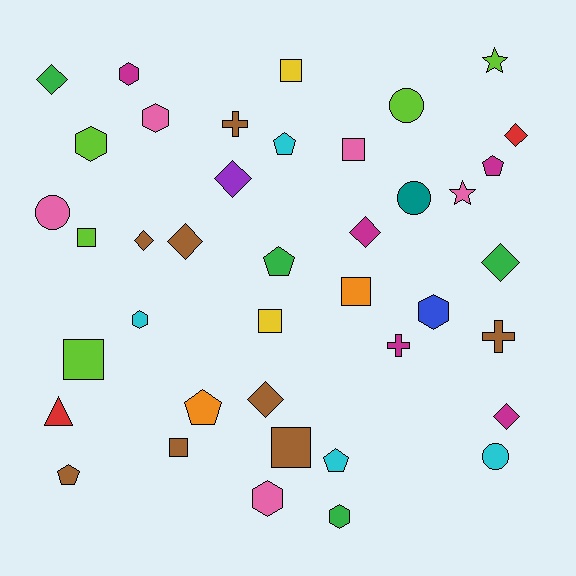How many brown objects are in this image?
There are 8 brown objects.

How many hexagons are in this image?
There are 7 hexagons.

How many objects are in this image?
There are 40 objects.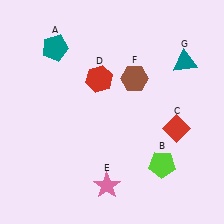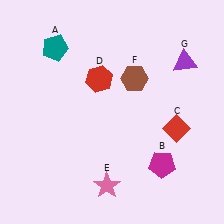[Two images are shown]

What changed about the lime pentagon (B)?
In Image 1, B is lime. In Image 2, it changed to magenta.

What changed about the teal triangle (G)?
In Image 1, G is teal. In Image 2, it changed to purple.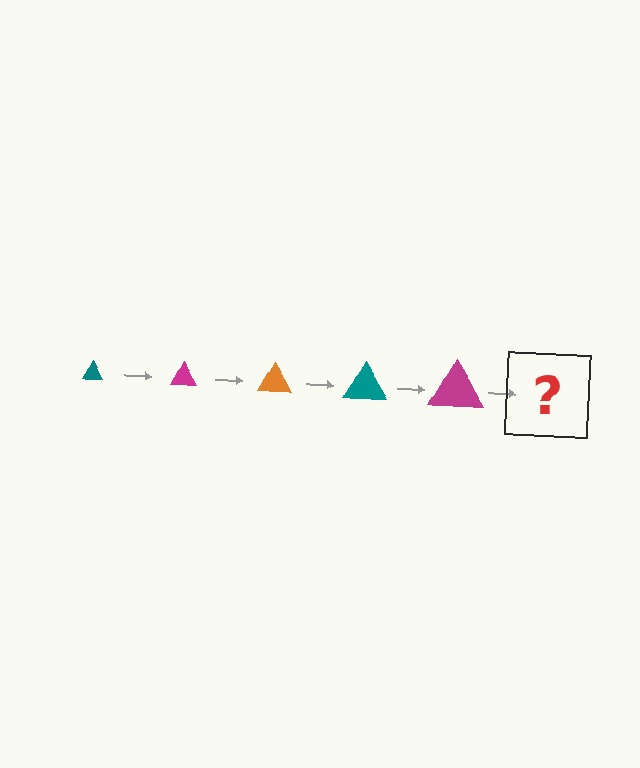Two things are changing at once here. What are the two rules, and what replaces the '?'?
The two rules are that the triangle grows larger each step and the color cycles through teal, magenta, and orange. The '?' should be an orange triangle, larger than the previous one.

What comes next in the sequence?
The next element should be an orange triangle, larger than the previous one.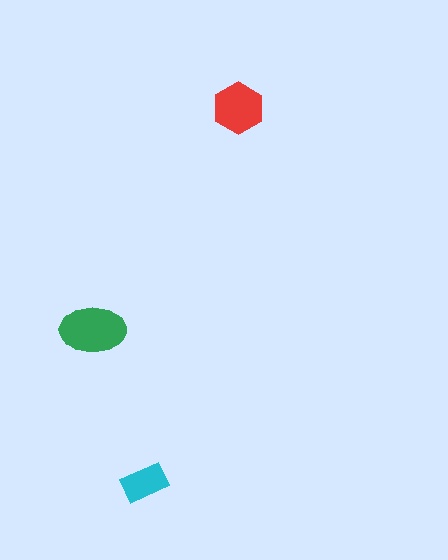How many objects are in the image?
There are 3 objects in the image.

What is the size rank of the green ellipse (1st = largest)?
1st.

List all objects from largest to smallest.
The green ellipse, the red hexagon, the cyan rectangle.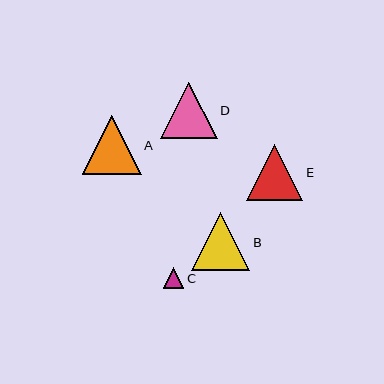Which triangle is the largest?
Triangle A is the largest with a size of approximately 59 pixels.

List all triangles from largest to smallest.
From largest to smallest: A, B, D, E, C.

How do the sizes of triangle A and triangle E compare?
Triangle A and triangle E are approximately the same size.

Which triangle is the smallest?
Triangle C is the smallest with a size of approximately 20 pixels.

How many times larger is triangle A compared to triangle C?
Triangle A is approximately 2.9 times the size of triangle C.